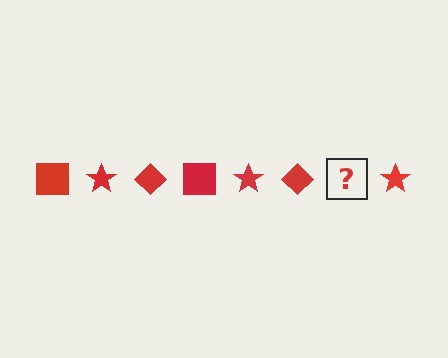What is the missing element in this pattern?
The missing element is a red square.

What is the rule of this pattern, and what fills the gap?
The rule is that the pattern cycles through square, star, diamond shapes in red. The gap should be filled with a red square.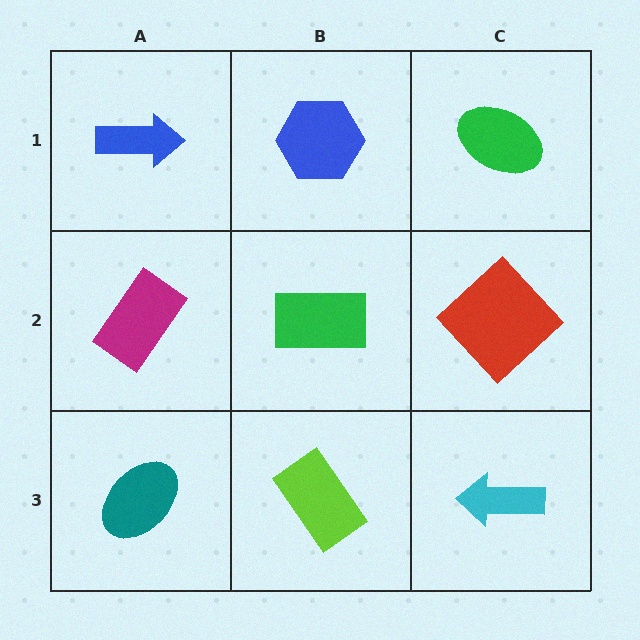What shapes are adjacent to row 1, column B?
A green rectangle (row 2, column B), a blue arrow (row 1, column A), a green ellipse (row 1, column C).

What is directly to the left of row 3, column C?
A lime rectangle.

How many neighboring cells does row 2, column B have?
4.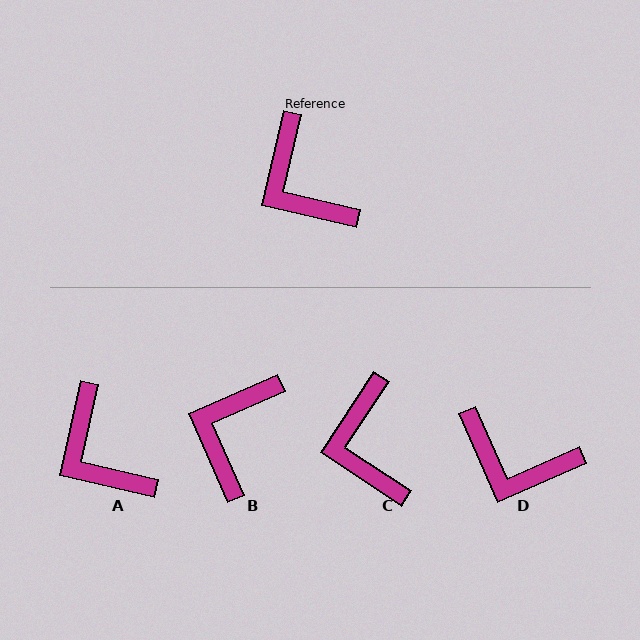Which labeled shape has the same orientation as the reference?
A.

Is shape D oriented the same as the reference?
No, it is off by about 37 degrees.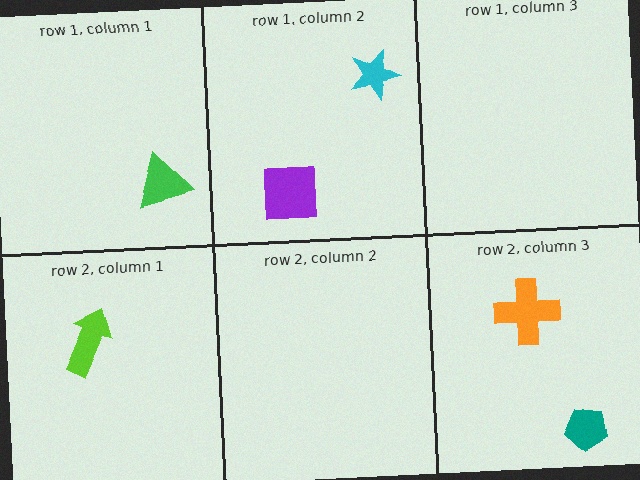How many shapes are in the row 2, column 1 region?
1.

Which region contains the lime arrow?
The row 2, column 1 region.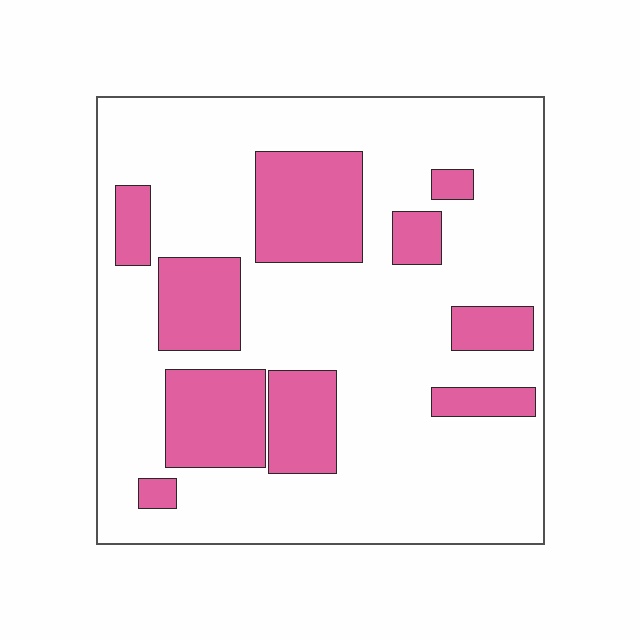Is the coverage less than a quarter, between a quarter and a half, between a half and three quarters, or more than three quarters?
Between a quarter and a half.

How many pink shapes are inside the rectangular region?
10.